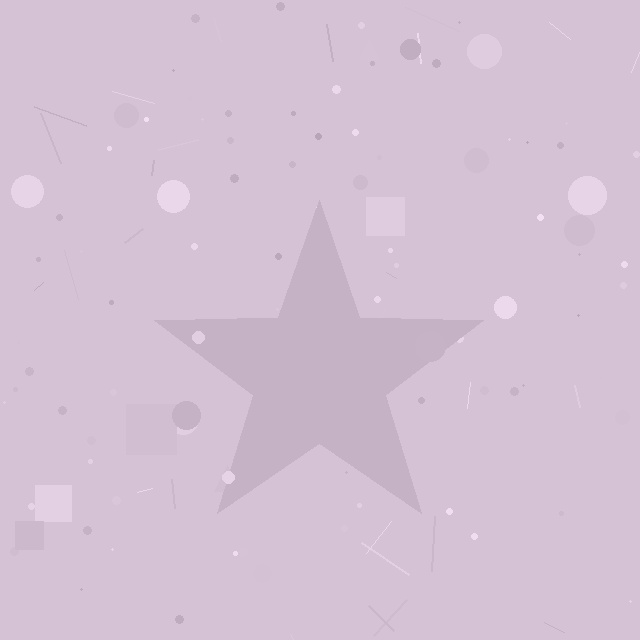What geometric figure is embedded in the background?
A star is embedded in the background.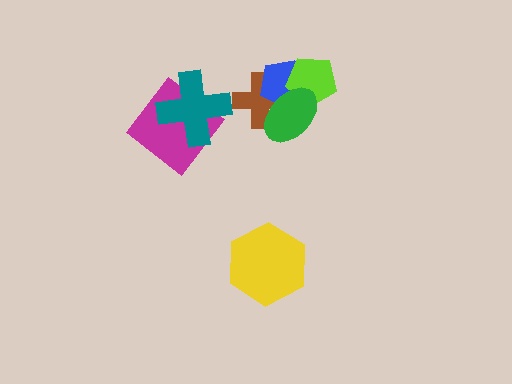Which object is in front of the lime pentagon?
The green ellipse is in front of the lime pentagon.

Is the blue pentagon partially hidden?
Yes, it is partially covered by another shape.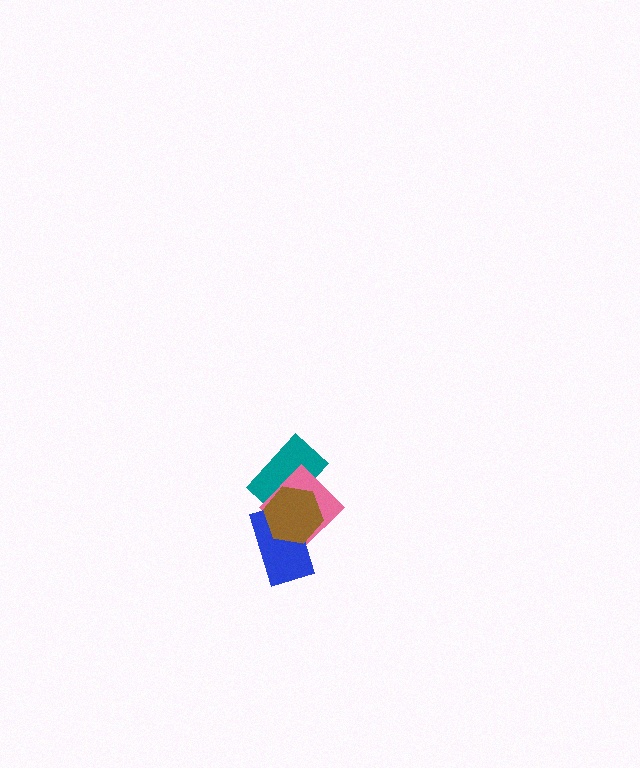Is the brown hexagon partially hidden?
No, no other shape covers it.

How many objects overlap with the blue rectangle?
2 objects overlap with the blue rectangle.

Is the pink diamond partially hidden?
Yes, it is partially covered by another shape.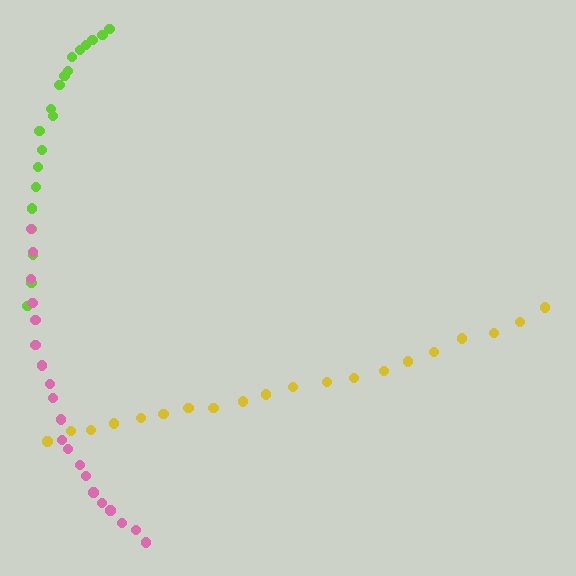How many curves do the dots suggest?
There are 3 distinct paths.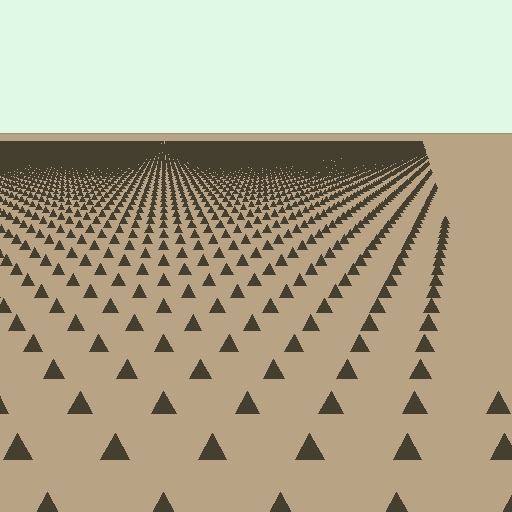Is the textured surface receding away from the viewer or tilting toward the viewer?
The surface is receding away from the viewer. Texture elements get smaller and denser toward the top.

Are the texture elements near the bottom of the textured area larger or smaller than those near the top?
Larger. Near the bottom, elements are closer to the viewer and appear at a bigger on-screen size.